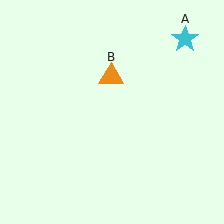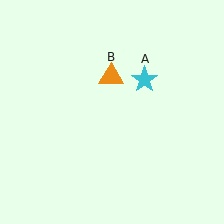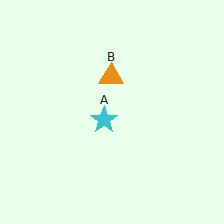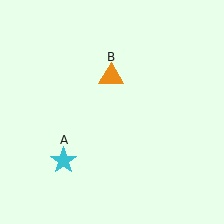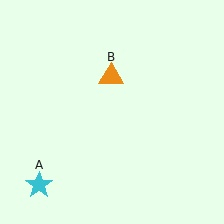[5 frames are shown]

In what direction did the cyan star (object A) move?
The cyan star (object A) moved down and to the left.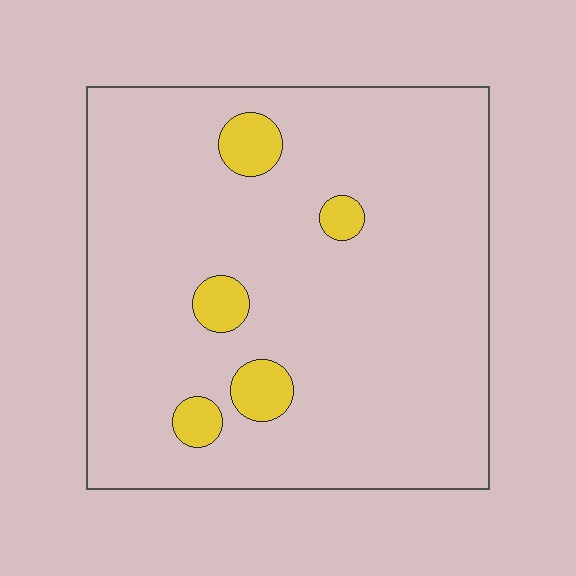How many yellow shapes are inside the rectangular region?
5.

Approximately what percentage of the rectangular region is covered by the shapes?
Approximately 10%.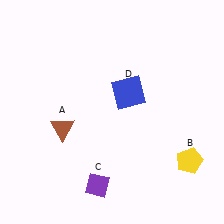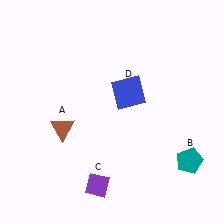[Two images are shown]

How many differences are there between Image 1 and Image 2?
There is 1 difference between the two images.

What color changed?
The pentagon (B) changed from yellow in Image 1 to teal in Image 2.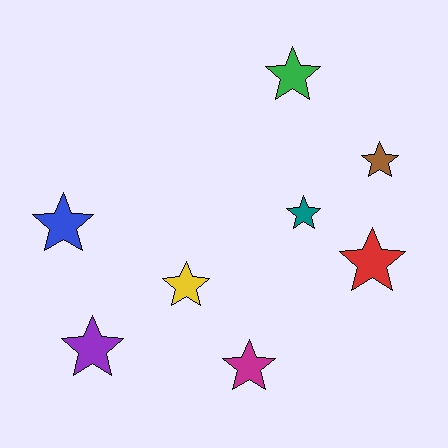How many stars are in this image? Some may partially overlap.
There are 8 stars.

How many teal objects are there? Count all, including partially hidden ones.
There is 1 teal object.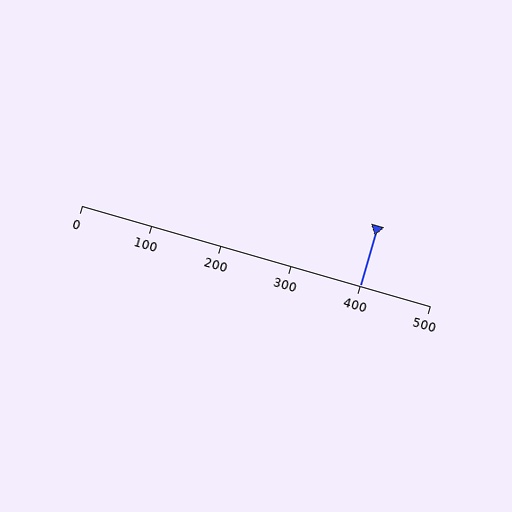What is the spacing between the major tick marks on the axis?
The major ticks are spaced 100 apart.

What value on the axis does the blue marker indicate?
The marker indicates approximately 400.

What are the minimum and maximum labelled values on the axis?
The axis runs from 0 to 500.